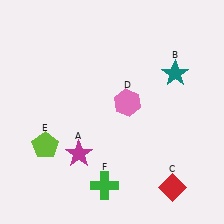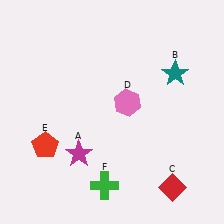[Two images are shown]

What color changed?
The pentagon (E) changed from lime in Image 1 to red in Image 2.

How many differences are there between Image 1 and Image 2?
There is 1 difference between the two images.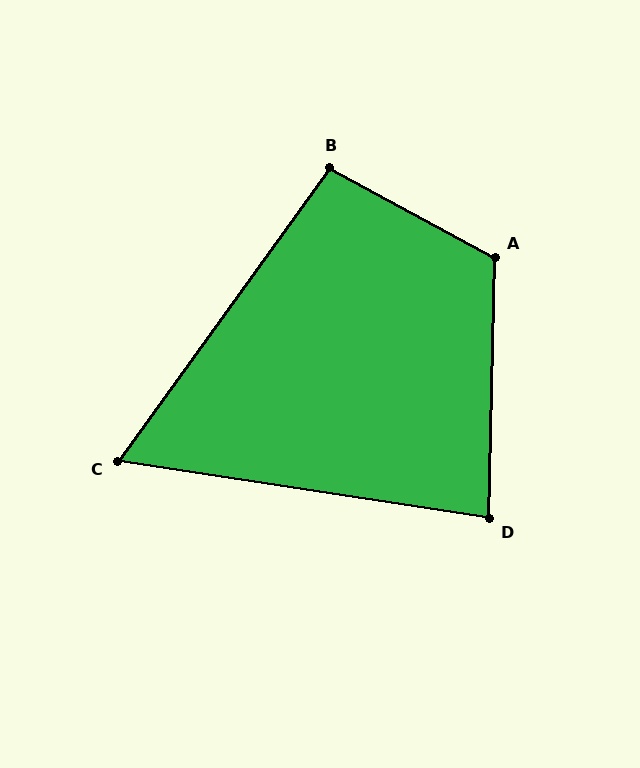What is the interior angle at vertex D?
Approximately 83 degrees (acute).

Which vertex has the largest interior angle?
A, at approximately 117 degrees.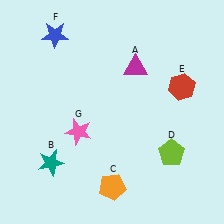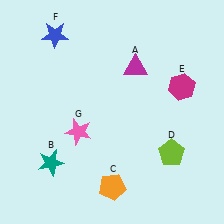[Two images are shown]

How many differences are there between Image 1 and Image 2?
There is 1 difference between the two images.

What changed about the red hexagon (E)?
In Image 1, E is red. In Image 2, it changed to magenta.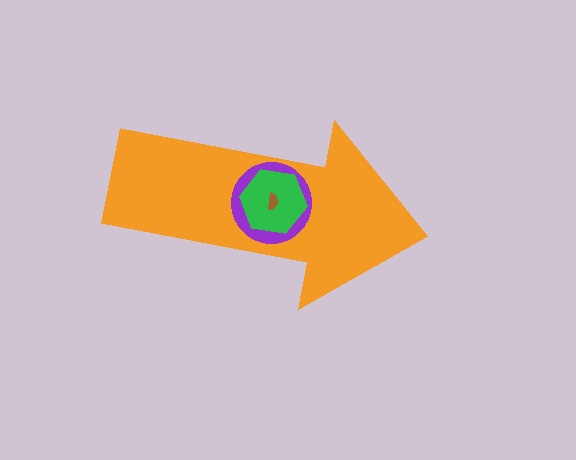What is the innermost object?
The brown semicircle.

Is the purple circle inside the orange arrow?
Yes.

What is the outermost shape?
The orange arrow.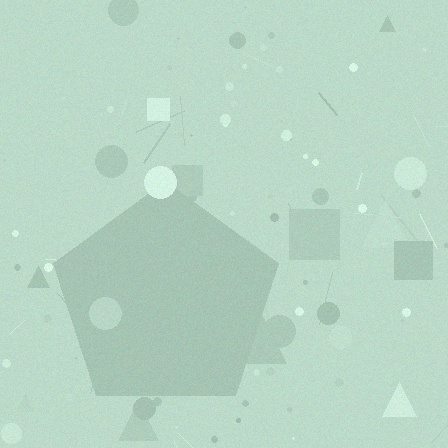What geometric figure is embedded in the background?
A pentagon is embedded in the background.